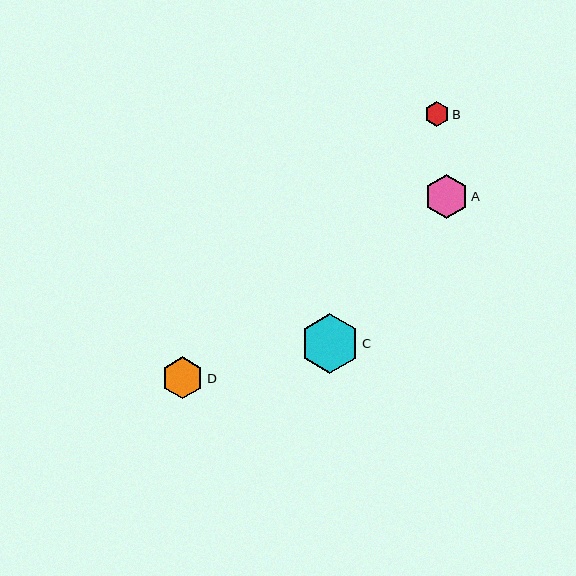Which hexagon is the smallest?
Hexagon B is the smallest with a size of approximately 25 pixels.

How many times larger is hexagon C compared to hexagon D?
Hexagon C is approximately 1.4 times the size of hexagon D.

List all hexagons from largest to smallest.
From largest to smallest: C, A, D, B.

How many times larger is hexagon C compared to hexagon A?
Hexagon C is approximately 1.4 times the size of hexagon A.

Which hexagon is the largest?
Hexagon C is the largest with a size of approximately 59 pixels.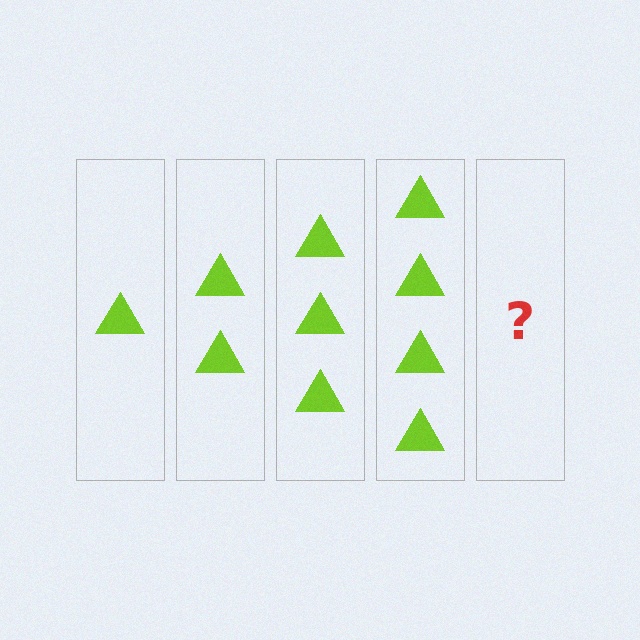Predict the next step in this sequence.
The next step is 5 triangles.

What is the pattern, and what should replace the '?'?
The pattern is that each step adds one more triangle. The '?' should be 5 triangles.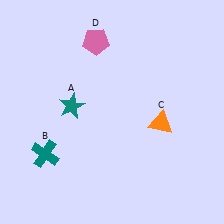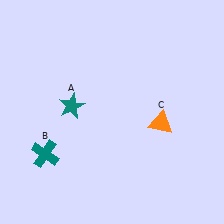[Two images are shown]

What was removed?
The pink pentagon (D) was removed in Image 2.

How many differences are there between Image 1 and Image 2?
There is 1 difference between the two images.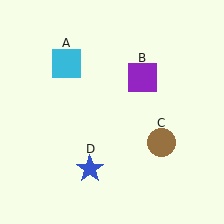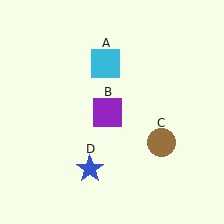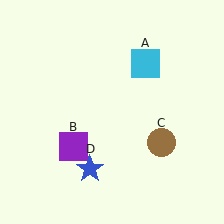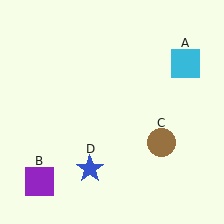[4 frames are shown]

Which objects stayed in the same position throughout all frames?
Brown circle (object C) and blue star (object D) remained stationary.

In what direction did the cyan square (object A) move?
The cyan square (object A) moved right.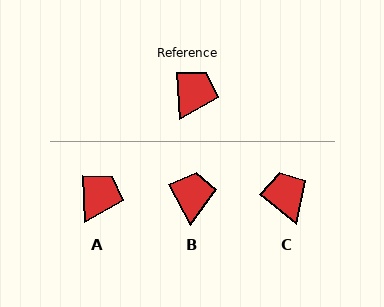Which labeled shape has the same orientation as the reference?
A.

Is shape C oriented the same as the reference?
No, it is off by about 48 degrees.